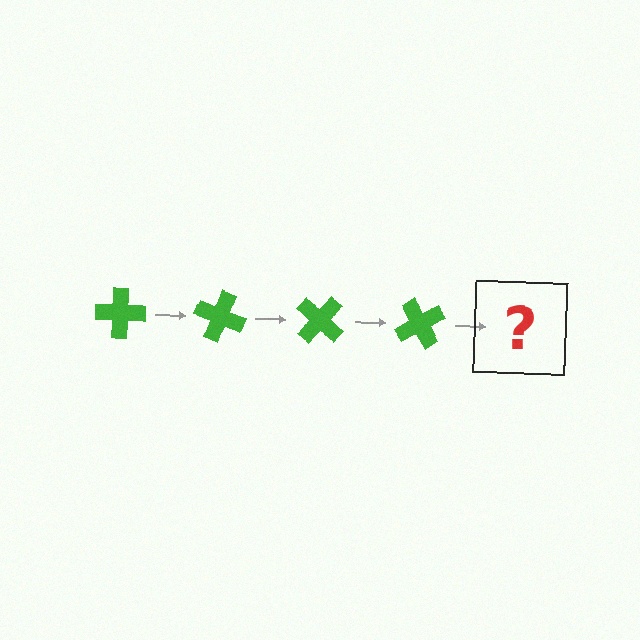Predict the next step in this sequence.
The next step is a green cross rotated 80 degrees.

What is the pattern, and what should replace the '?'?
The pattern is that the cross rotates 20 degrees each step. The '?' should be a green cross rotated 80 degrees.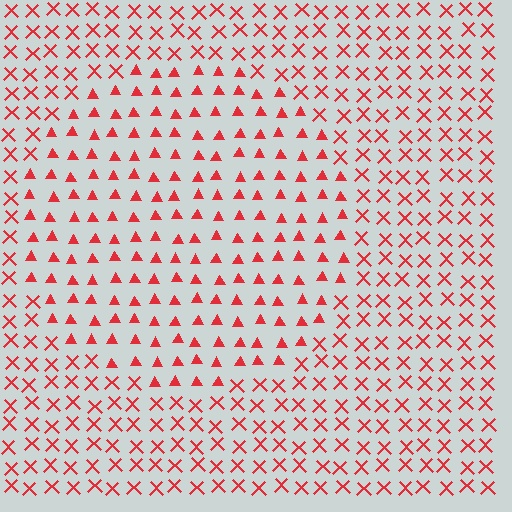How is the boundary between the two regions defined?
The boundary is defined by a change in element shape: triangles inside vs. X marks outside. All elements share the same color and spacing.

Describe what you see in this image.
The image is filled with small red elements arranged in a uniform grid. A circle-shaped region contains triangles, while the surrounding area contains X marks. The boundary is defined purely by the change in element shape.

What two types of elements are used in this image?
The image uses triangles inside the circle region and X marks outside it.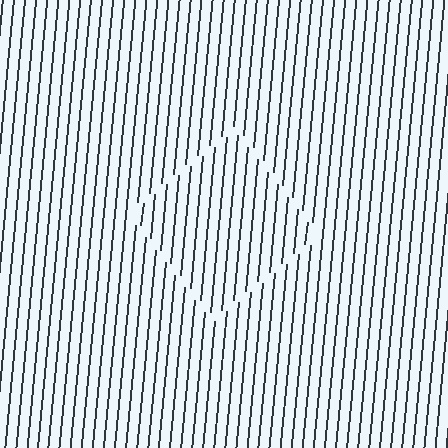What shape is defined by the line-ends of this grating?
An illusory square. The interior of the shape contains the same grating, shifted by half a period — the contour is defined by the phase discontinuity where line-ends from the inner and outer gratings abut.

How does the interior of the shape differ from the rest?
The interior of the shape contains the same grating, shifted by half a period — the contour is defined by the phase discontinuity where line-ends from the inner and outer gratings abut.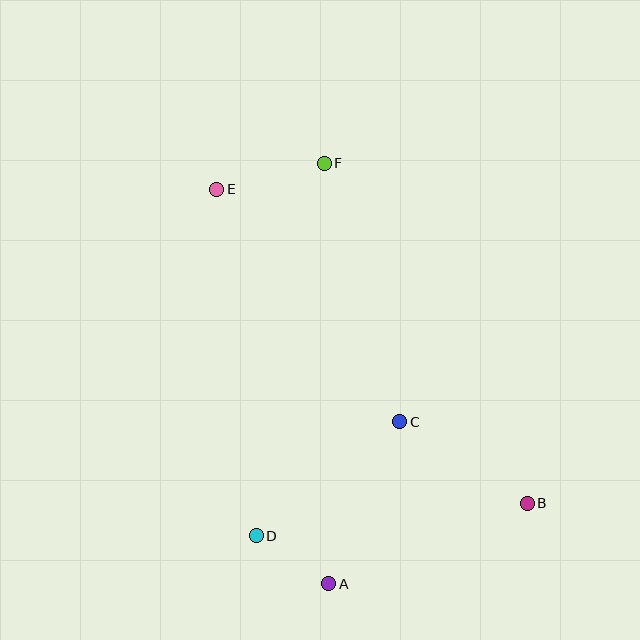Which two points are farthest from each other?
Points B and E are farthest from each other.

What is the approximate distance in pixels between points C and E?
The distance between C and E is approximately 296 pixels.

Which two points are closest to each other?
Points A and D are closest to each other.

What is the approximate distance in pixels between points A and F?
The distance between A and F is approximately 420 pixels.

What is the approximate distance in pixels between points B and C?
The distance between B and C is approximately 151 pixels.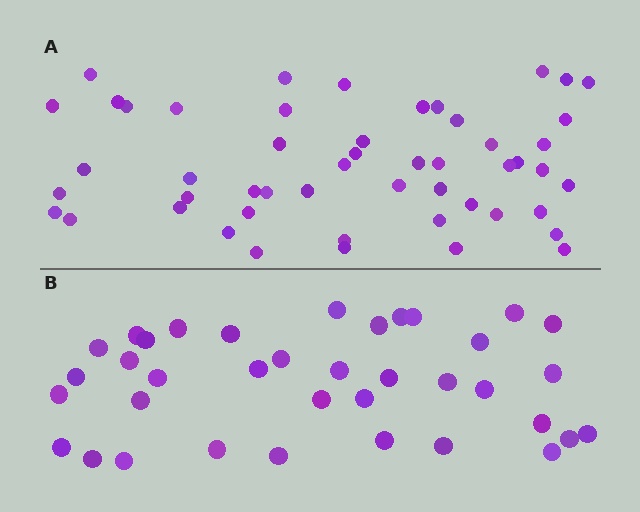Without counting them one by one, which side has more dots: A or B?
Region A (the top region) has more dots.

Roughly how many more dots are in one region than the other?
Region A has approximately 15 more dots than region B.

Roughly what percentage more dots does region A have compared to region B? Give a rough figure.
About 40% more.